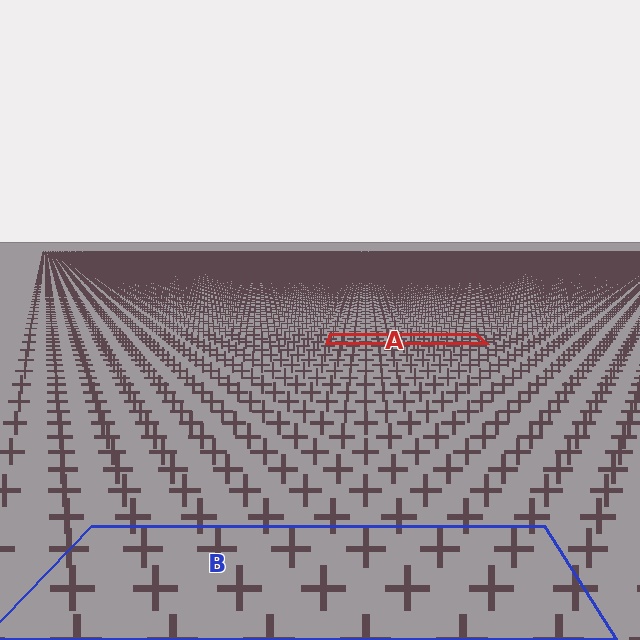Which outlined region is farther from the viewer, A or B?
Region A is farther from the viewer — the texture elements inside it appear smaller and more densely packed.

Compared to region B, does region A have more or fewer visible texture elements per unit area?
Region A has more texture elements per unit area — they are packed more densely because it is farther away.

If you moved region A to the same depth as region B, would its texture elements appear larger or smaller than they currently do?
They would appear larger. At a closer depth, the same texture elements are projected at a bigger on-screen size.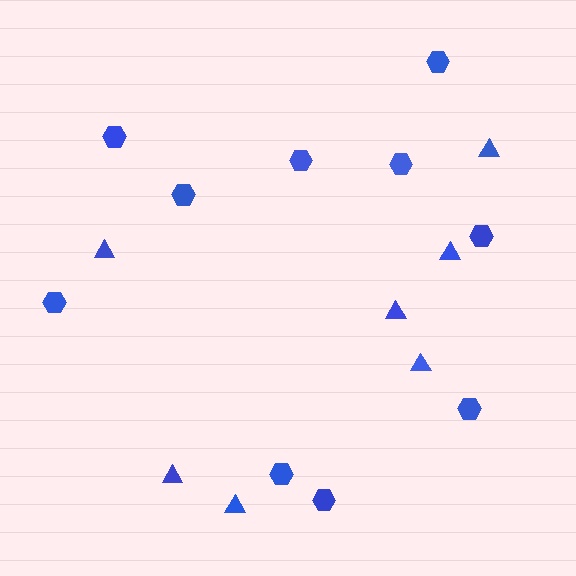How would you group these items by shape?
There are 2 groups: one group of hexagons (10) and one group of triangles (7).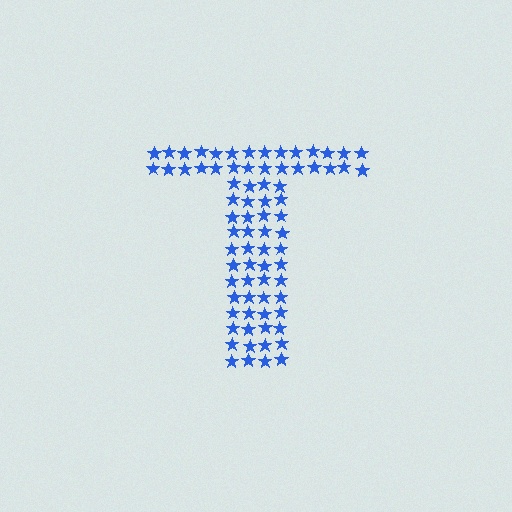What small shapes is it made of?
It is made of small stars.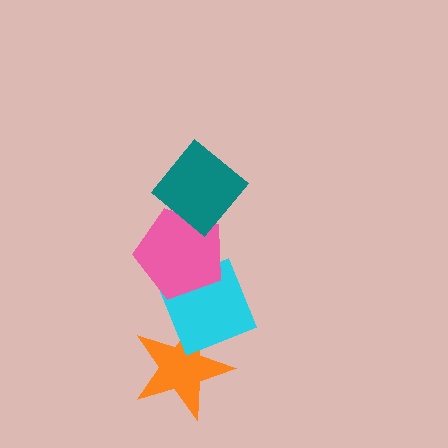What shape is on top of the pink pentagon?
The teal diamond is on top of the pink pentagon.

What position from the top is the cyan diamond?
The cyan diamond is 3rd from the top.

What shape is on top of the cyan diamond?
The pink pentagon is on top of the cyan diamond.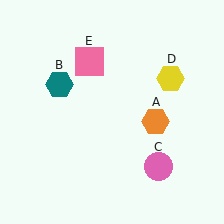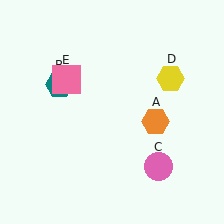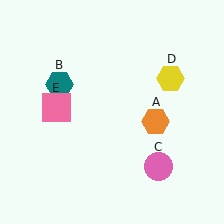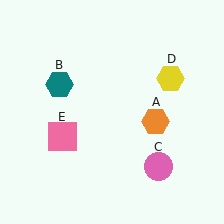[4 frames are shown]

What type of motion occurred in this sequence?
The pink square (object E) rotated counterclockwise around the center of the scene.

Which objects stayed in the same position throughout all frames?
Orange hexagon (object A) and teal hexagon (object B) and pink circle (object C) and yellow hexagon (object D) remained stationary.